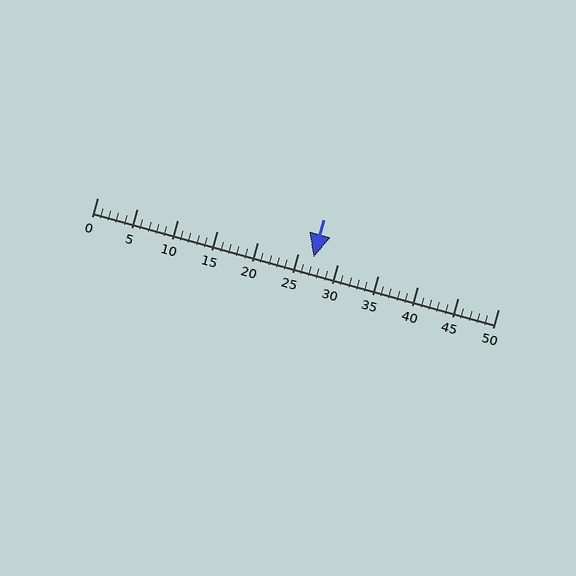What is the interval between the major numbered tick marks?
The major tick marks are spaced 5 units apart.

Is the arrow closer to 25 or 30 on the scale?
The arrow is closer to 25.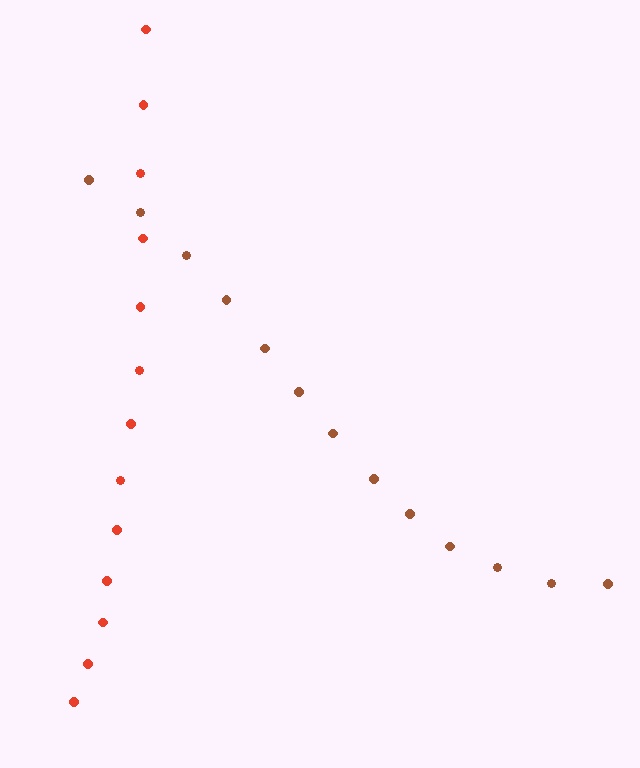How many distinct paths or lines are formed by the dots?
There are 2 distinct paths.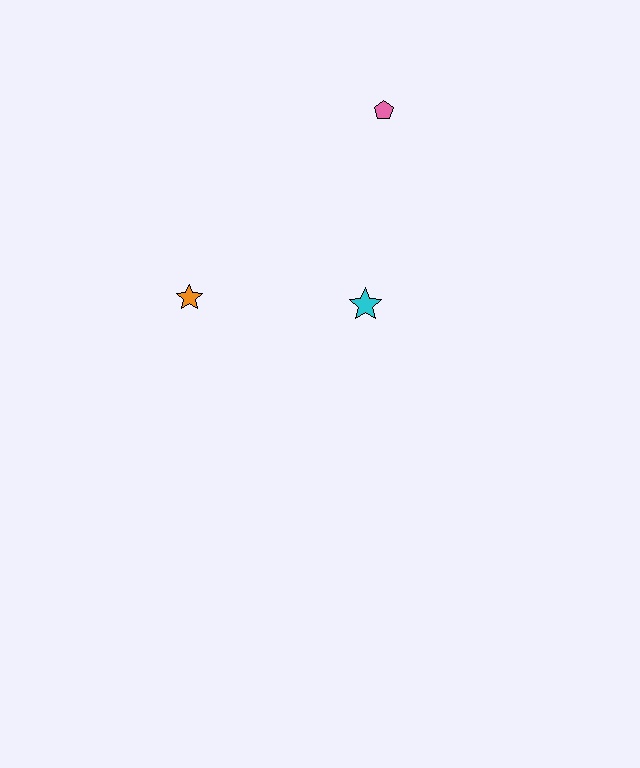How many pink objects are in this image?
There is 1 pink object.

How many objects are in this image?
There are 3 objects.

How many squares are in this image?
There are no squares.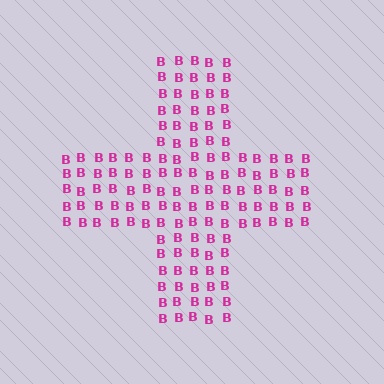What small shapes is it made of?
It is made of small letter B's.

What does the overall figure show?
The overall figure shows a cross.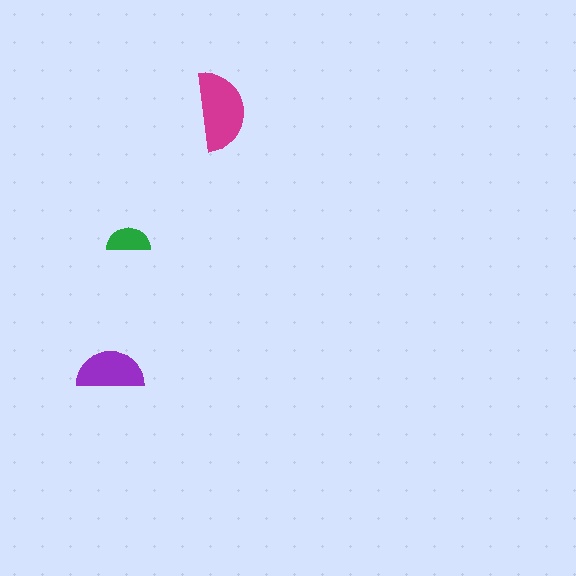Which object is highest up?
The magenta semicircle is topmost.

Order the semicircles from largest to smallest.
the magenta one, the purple one, the green one.